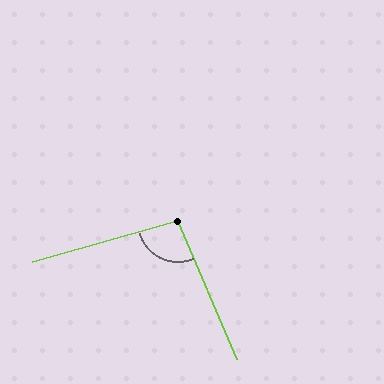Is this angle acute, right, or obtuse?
It is obtuse.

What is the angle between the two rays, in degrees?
Approximately 98 degrees.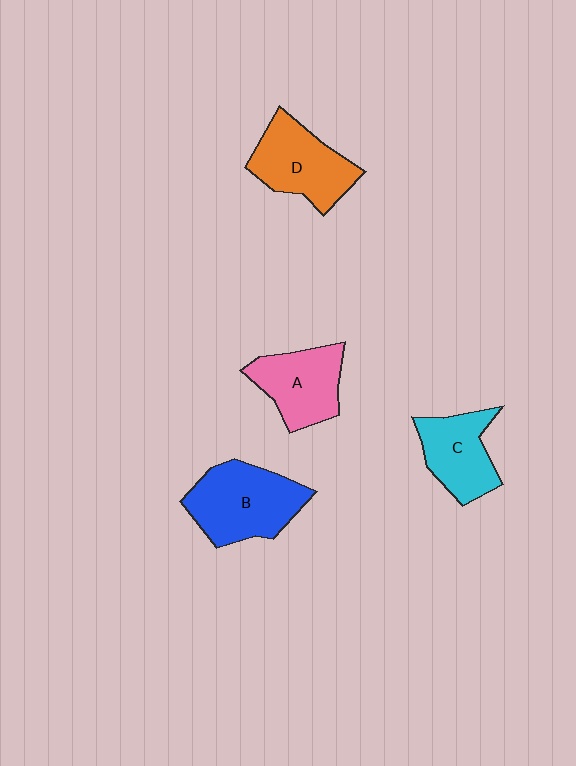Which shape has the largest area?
Shape B (blue).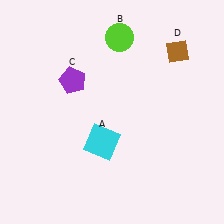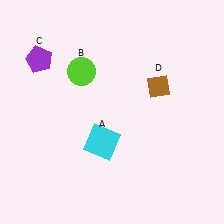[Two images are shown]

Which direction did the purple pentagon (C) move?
The purple pentagon (C) moved left.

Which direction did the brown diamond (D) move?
The brown diamond (D) moved down.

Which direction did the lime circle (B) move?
The lime circle (B) moved left.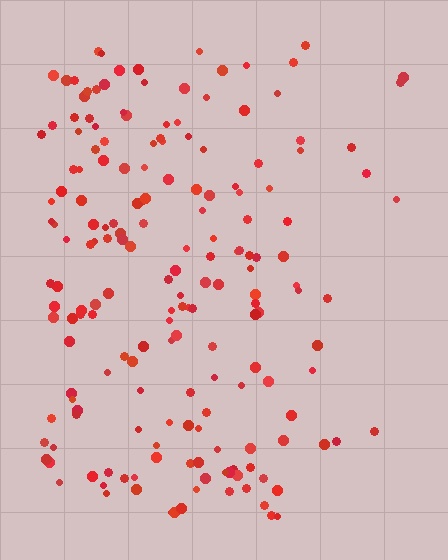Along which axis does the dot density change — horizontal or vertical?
Horizontal.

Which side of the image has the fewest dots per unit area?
The right.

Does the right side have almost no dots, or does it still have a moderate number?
Still a moderate number, just noticeably fewer than the left.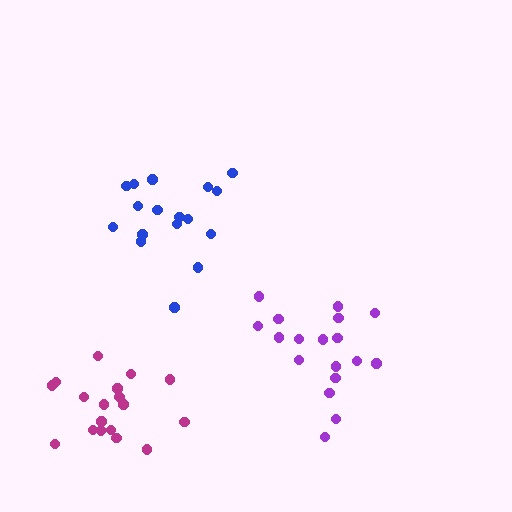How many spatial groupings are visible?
There are 3 spatial groupings.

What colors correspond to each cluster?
The clusters are colored: blue, purple, magenta.